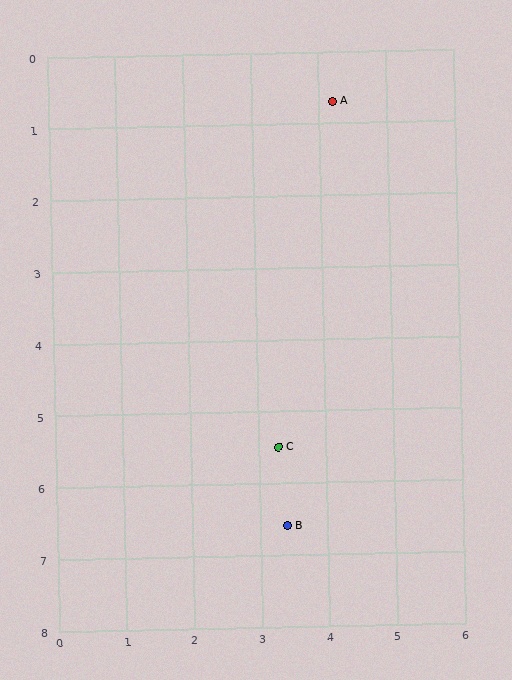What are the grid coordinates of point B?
Point B is at approximately (3.4, 6.6).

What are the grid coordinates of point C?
Point C is at approximately (3.3, 5.5).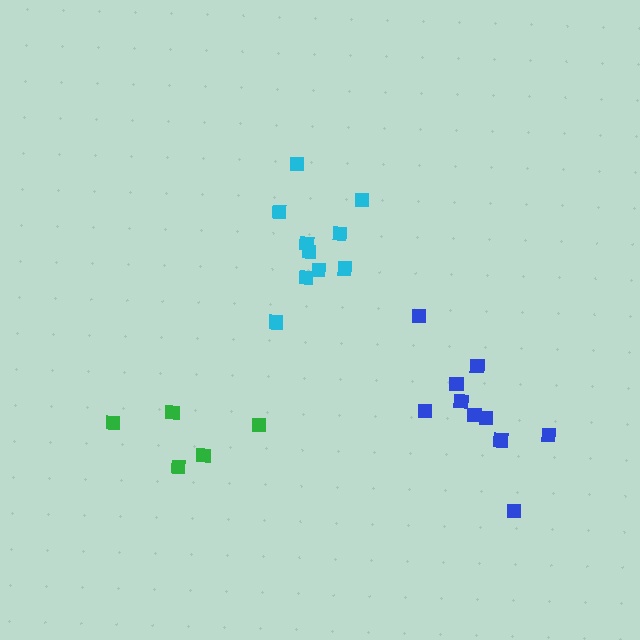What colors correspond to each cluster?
The clusters are colored: cyan, blue, green.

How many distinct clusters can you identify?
There are 3 distinct clusters.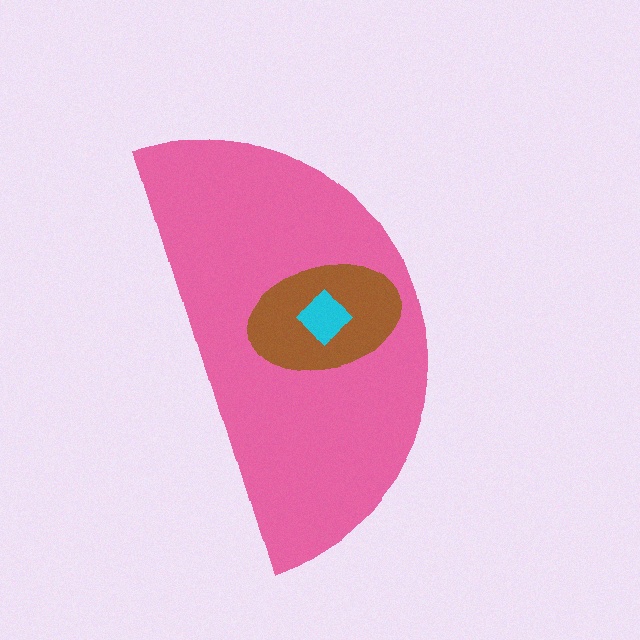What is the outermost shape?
The pink semicircle.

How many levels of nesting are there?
3.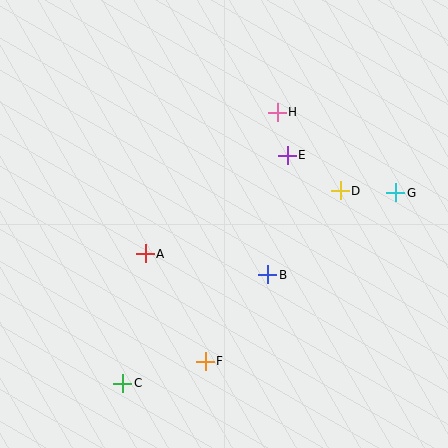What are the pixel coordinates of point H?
Point H is at (277, 112).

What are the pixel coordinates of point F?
Point F is at (205, 361).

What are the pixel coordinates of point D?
Point D is at (340, 191).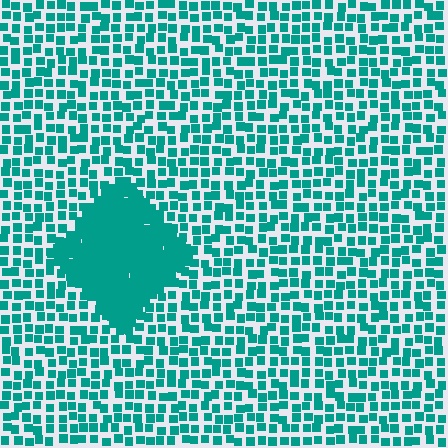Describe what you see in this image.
The image contains small teal elements arranged at two different densities. A diamond-shaped region is visible where the elements are more densely packed than the surrounding area.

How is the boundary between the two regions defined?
The boundary is defined by a change in element density (approximately 2.7x ratio). All elements are the same color, size, and shape.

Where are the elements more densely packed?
The elements are more densely packed inside the diamond boundary.